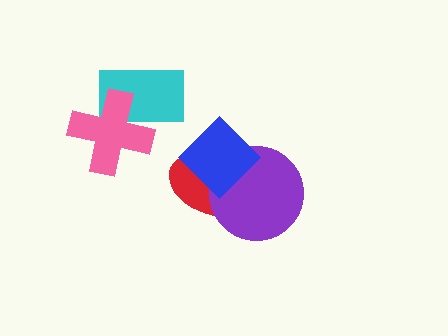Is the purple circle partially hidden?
Yes, it is partially covered by another shape.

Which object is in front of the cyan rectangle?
The pink cross is in front of the cyan rectangle.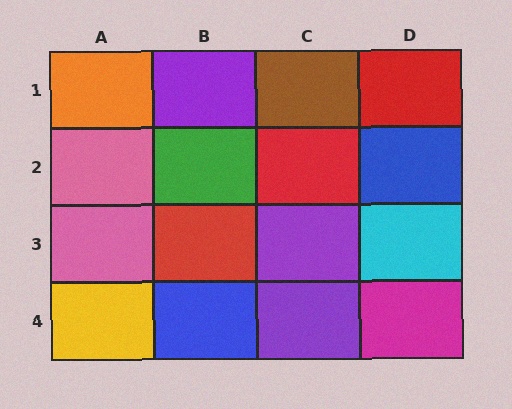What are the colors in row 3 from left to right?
Pink, red, purple, cyan.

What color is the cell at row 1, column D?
Red.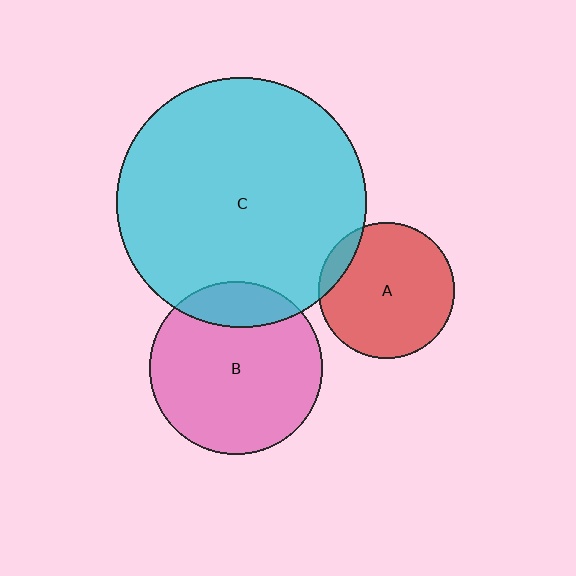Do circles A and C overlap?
Yes.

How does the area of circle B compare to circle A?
Approximately 1.6 times.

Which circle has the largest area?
Circle C (cyan).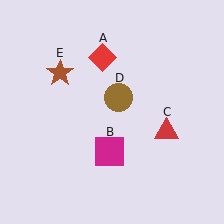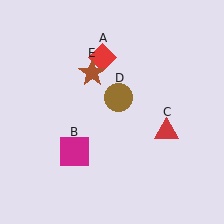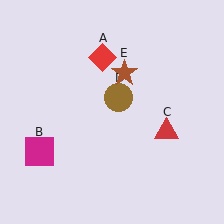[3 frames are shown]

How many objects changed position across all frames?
2 objects changed position: magenta square (object B), brown star (object E).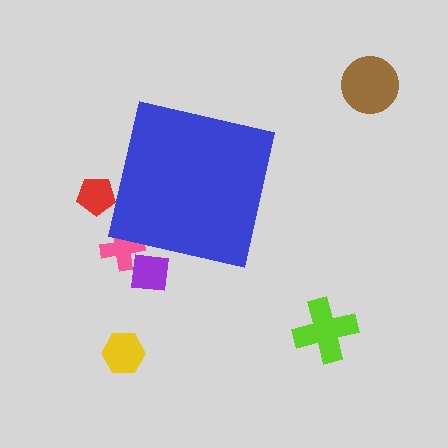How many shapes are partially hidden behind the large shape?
3 shapes are partially hidden.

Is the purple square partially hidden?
Yes, the purple square is partially hidden behind the blue square.